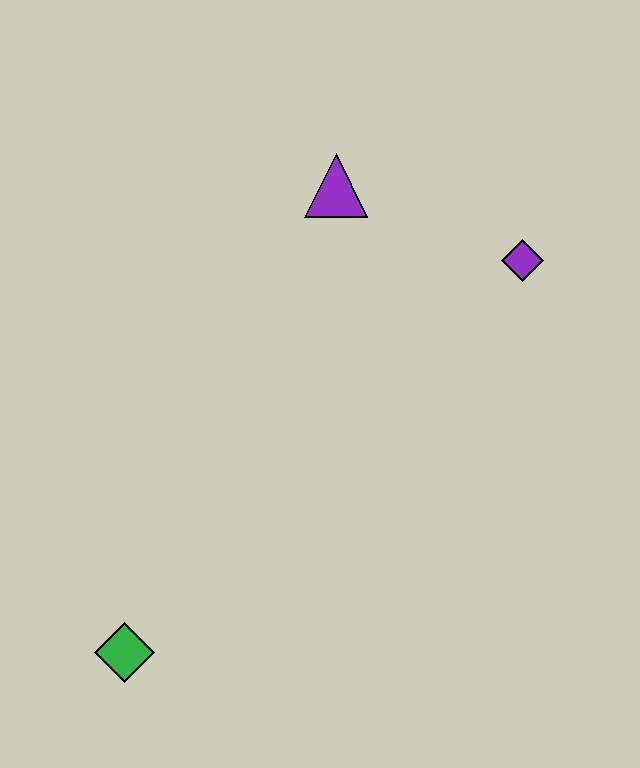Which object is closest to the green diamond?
The purple triangle is closest to the green diamond.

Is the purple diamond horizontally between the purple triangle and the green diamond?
No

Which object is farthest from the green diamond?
The purple diamond is farthest from the green diamond.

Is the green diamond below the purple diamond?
Yes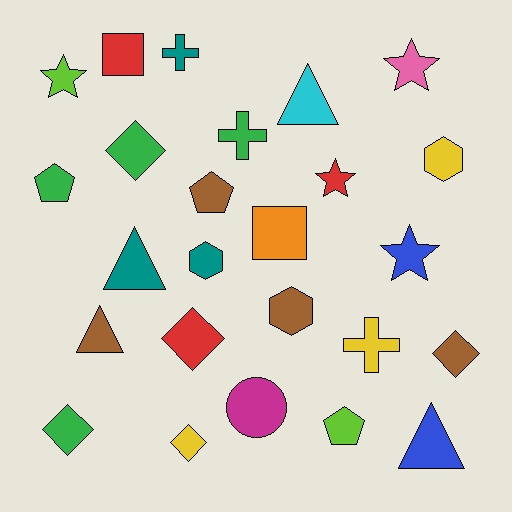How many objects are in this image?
There are 25 objects.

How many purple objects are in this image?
There are no purple objects.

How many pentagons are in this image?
There are 3 pentagons.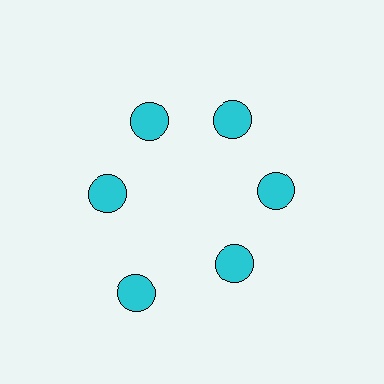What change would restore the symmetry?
The symmetry would be restored by moving it inward, back onto the ring so that all 6 circles sit at equal angles and equal distance from the center.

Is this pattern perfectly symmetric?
No. The 6 cyan circles are arranged in a ring, but one element near the 7 o'clock position is pushed outward from the center, breaking the 6-fold rotational symmetry.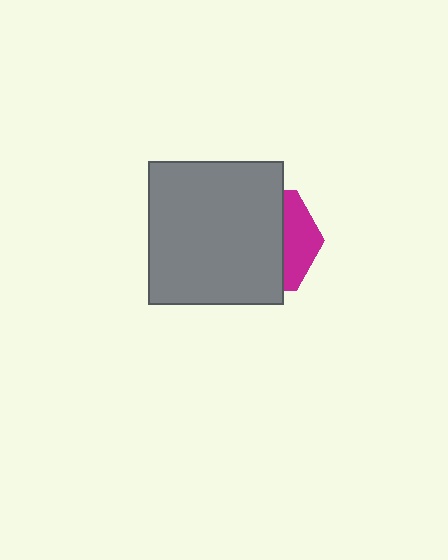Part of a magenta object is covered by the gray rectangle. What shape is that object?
It is a hexagon.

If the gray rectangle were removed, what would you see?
You would see the complete magenta hexagon.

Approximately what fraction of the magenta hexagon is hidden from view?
Roughly 69% of the magenta hexagon is hidden behind the gray rectangle.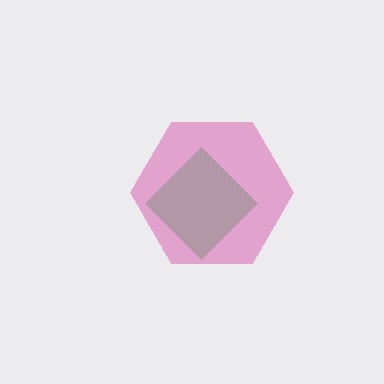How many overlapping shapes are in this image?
There are 2 overlapping shapes in the image.